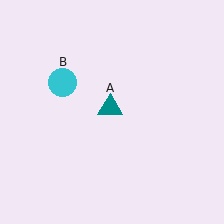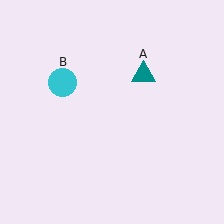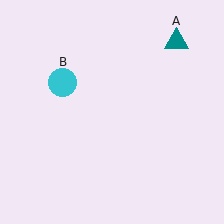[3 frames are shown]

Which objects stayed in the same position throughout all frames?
Cyan circle (object B) remained stationary.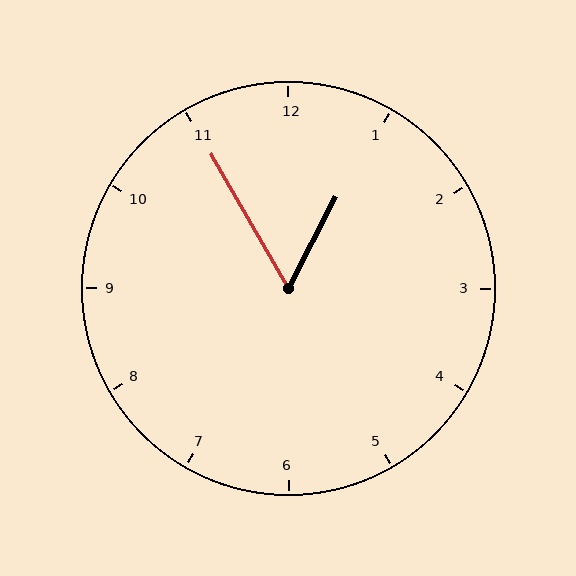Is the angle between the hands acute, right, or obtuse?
It is acute.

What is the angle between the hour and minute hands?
Approximately 58 degrees.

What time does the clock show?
12:55.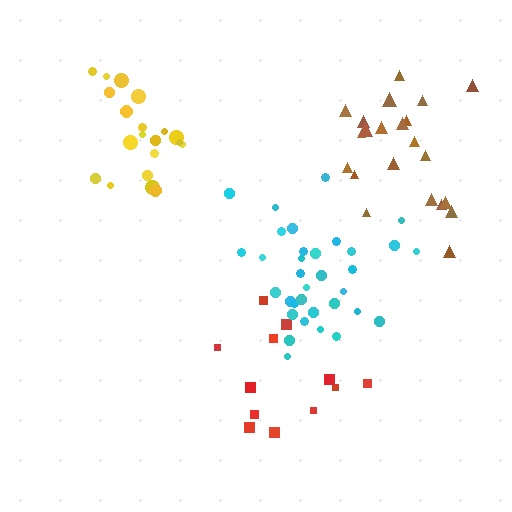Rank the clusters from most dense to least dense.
cyan, yellow, brown, red.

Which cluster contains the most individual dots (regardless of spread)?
Cyan (34).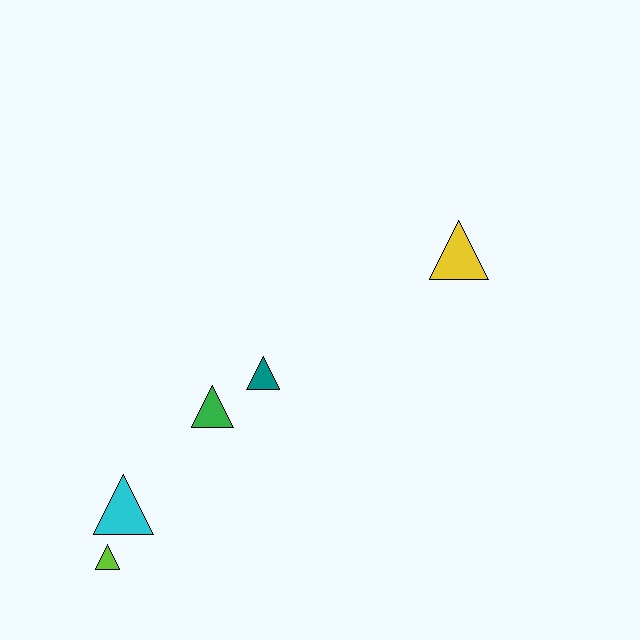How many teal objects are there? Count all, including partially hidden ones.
There is 1 teal object.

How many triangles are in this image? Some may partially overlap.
There are 5 triangles.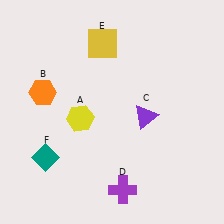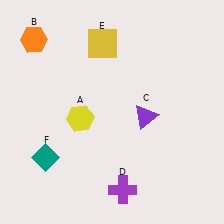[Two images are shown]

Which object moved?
The orange hexagon (B) moved up.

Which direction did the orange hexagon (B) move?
The orange hexagon (B) moved up.